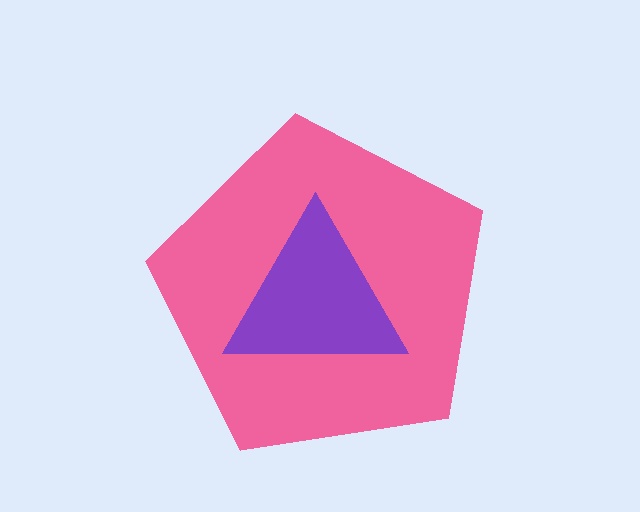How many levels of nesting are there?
2.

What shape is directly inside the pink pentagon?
The purple triangle.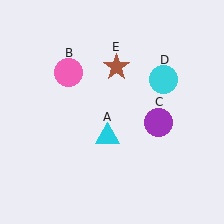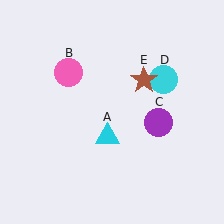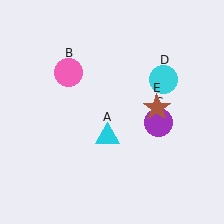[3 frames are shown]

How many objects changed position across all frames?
1 object changed position: brown star (object E).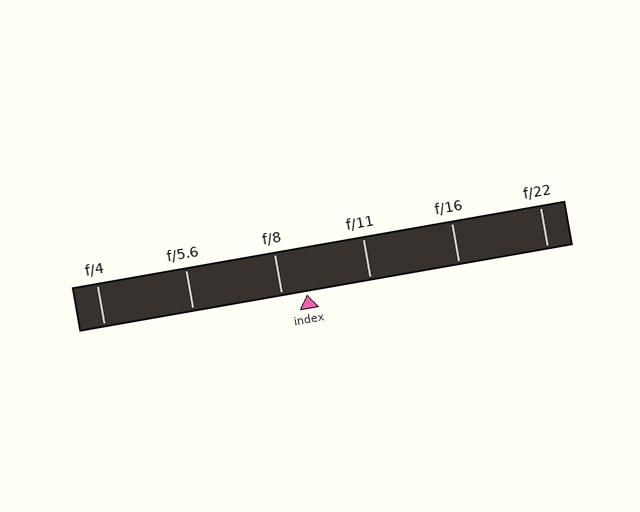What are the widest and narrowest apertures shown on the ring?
The widest aperture shown is f/4 and the narrowest is f/22.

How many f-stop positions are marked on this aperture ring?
There are 6 f-stop positions marked.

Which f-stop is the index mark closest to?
The index mark is closest to f/8.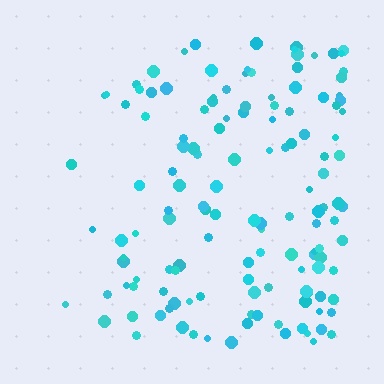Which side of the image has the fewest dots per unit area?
The left.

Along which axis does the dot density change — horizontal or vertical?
Horizontal.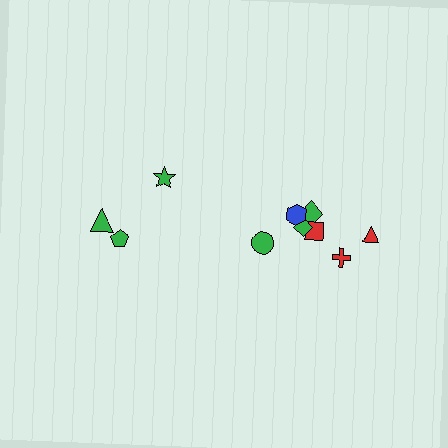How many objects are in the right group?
There are 7 objects.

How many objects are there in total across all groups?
There are 10 objects.